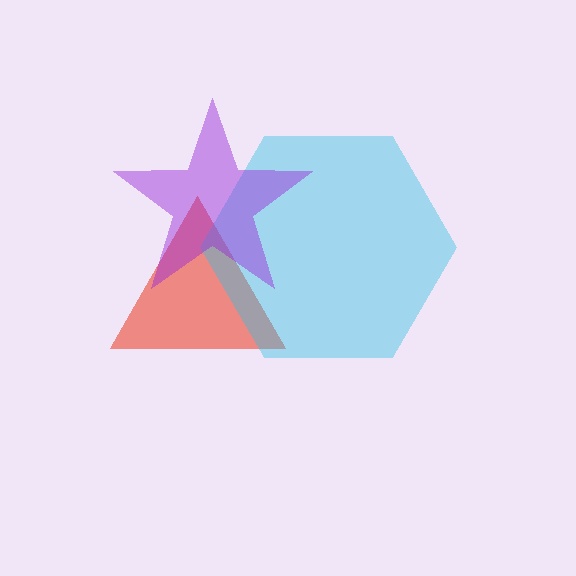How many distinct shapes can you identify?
There are 3 distinct shapes: a red triangle, a cyan hexagon, a purple star.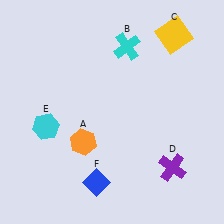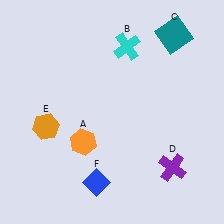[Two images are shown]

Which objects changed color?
C changed from yellow to teal. E changed from cyan to orange.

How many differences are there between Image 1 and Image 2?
There are 2 differences between the two images.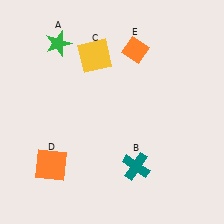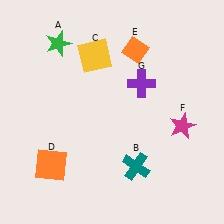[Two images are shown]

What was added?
A magenta star (F), a purple cross (G) were added in Image 2.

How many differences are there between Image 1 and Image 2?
There are 2 differences between the two images.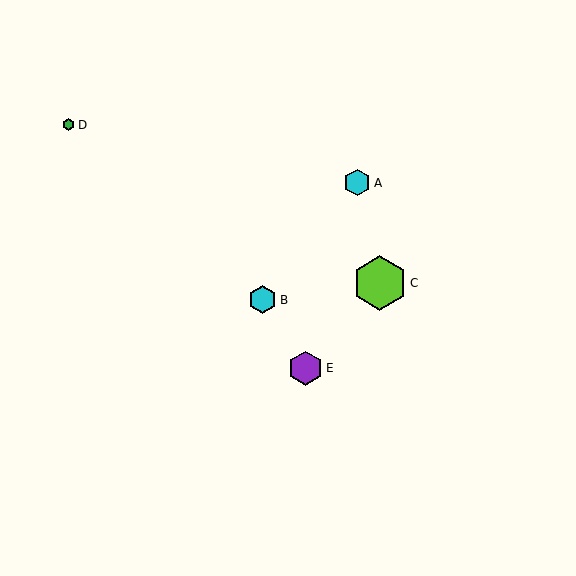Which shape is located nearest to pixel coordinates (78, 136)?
The green hexagon (labeled D) at (68, 125) is nearest to that location.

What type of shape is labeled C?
Shape C is a lime hexagon.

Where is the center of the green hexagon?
The center of the green hexagon is at (68, 125).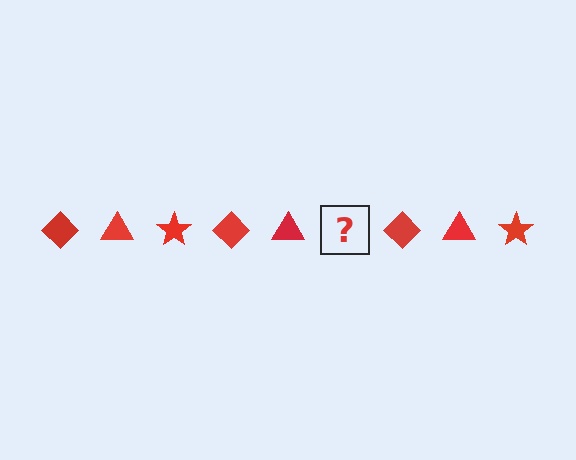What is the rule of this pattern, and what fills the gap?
The rule is that the pattern cycles through diamond, triangle, star shapes in red. The gap should be filled with a red star.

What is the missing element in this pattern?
The missing element is a red star.